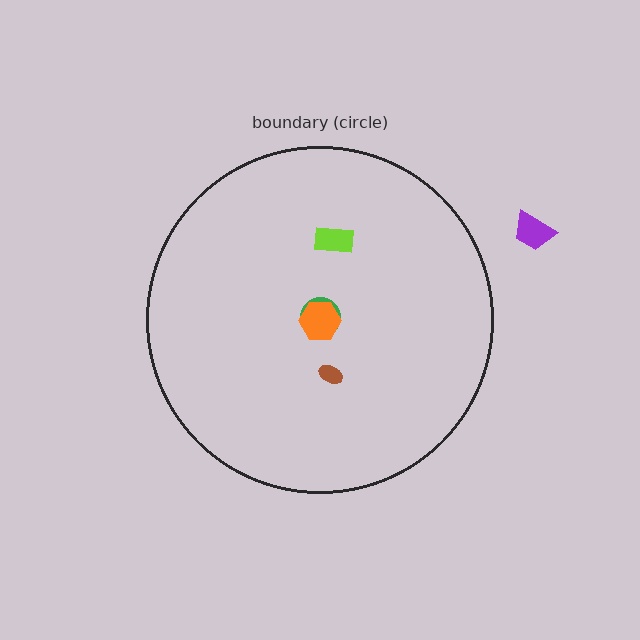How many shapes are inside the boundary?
4 inside, 1 outside.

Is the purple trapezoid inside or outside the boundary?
Outside.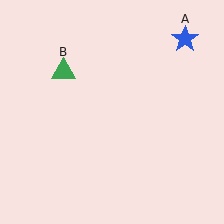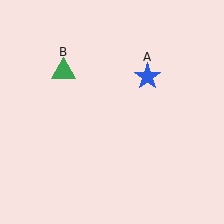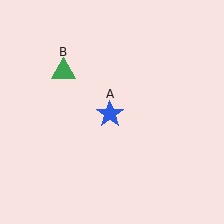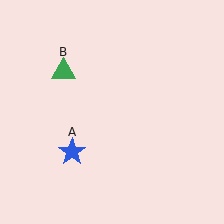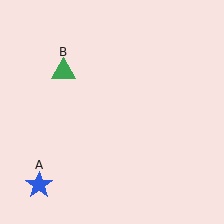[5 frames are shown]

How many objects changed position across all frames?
1 object changed position: blue star (object A).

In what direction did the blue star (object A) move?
The blue star (object A) moved down and to the left.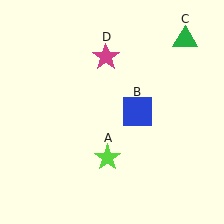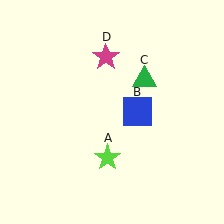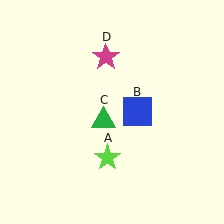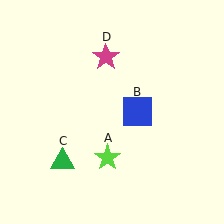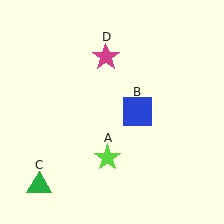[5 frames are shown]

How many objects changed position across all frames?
1 object changed position: green triangle (object C).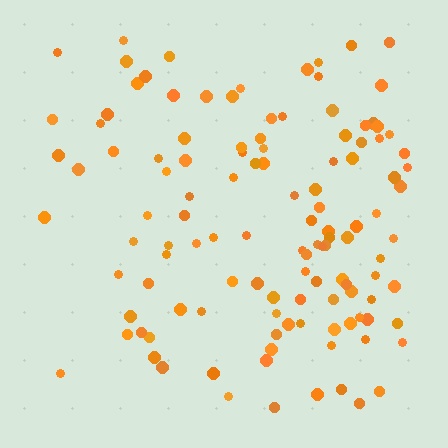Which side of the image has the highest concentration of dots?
The right.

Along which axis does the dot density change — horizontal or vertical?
Horizontal.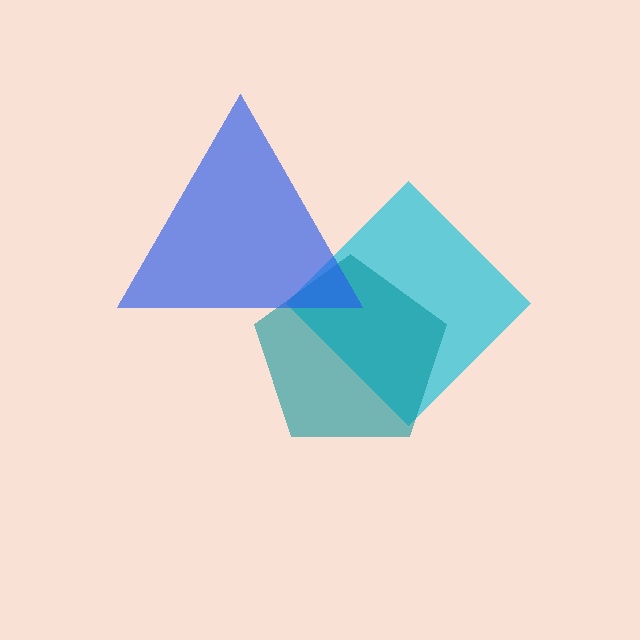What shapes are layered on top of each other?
The layered shapes are: a cyan diamond, a teal pentagon, a blue triangle.